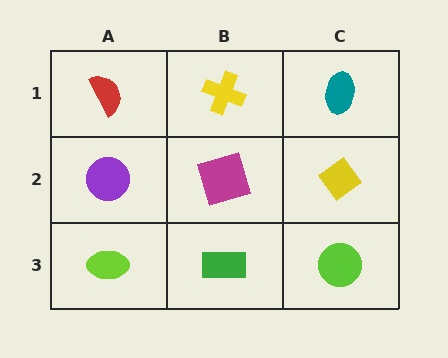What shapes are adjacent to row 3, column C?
A yellow diamond (row 2, column C), a green rectangle (row 3, column B).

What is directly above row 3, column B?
A magenta square.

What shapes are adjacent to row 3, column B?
A magenta square (row 2, column B), a lime ellipse (row 3, column A), a lime circle (row 3, column C).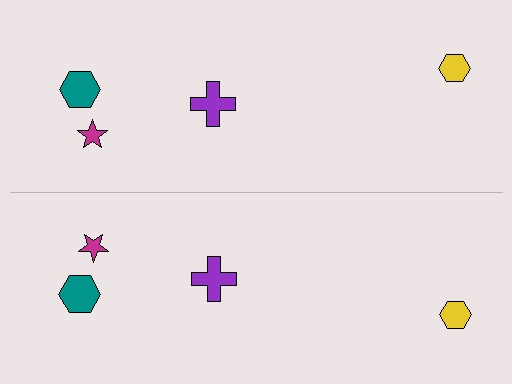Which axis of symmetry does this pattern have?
The pattern has a horizontal axis of symmetry running through the center of the image.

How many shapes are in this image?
There are 8 shapes in this image.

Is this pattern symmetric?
Yes, this pattern has bilateral (reflection) symmetry.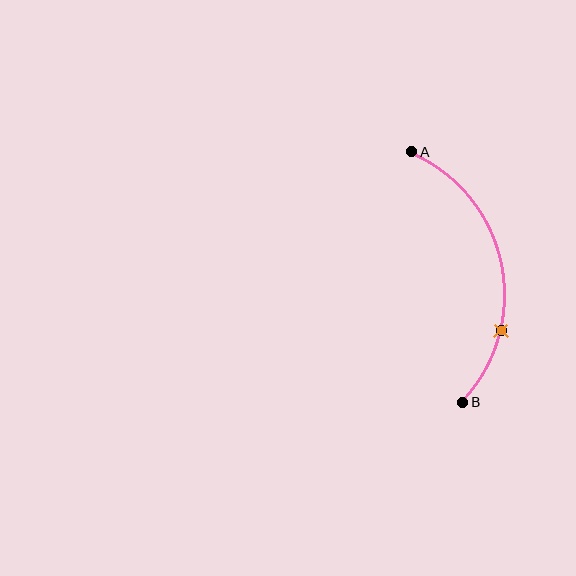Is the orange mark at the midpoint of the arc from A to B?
No. The orange mark lies on the arc but is closer to endpoint B. The arc midpoint would be at the point on the curve equidistant along the arc from both A and B.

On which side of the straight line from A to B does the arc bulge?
The arc bulges to the right of the straight line connecting A and B.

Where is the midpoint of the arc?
The arc midpoint is the point on the curve farthest from the straight line joining A and B. It sits to the right of that line.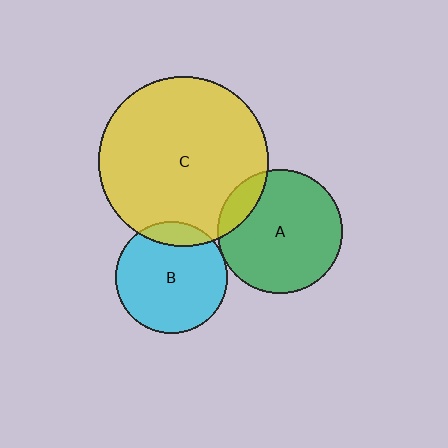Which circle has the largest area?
Circle C (yellow).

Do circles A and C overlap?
Yes.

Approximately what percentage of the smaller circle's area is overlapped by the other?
Approximately 15%.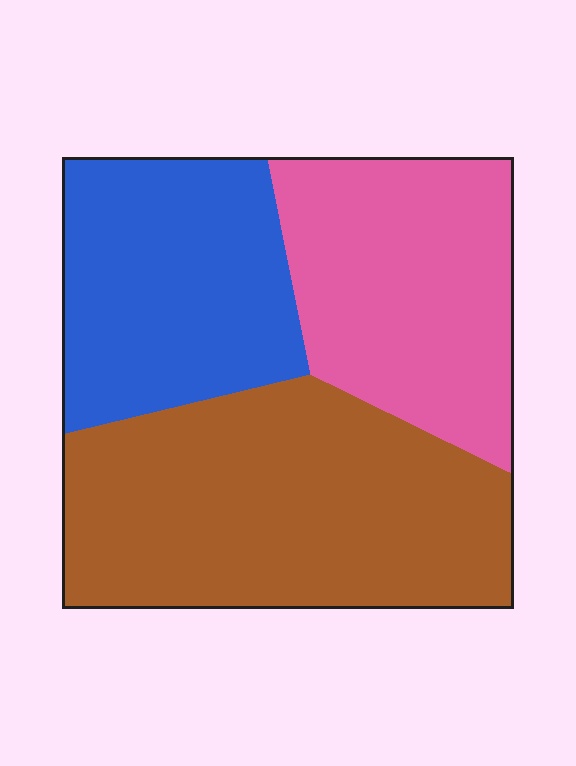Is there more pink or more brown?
Brown.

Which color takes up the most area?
Brown, at roughly 45%.